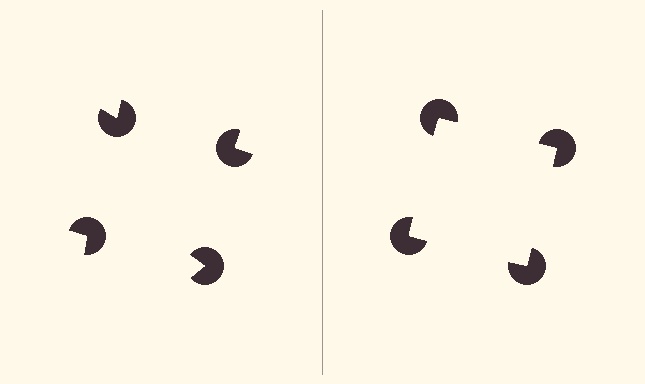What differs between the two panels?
The pac-man discs are positioned identically on both sides; only the wedge orientations differ. On the right they align to a square; on the left they are misaligned.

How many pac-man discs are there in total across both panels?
8 — 4 on each side.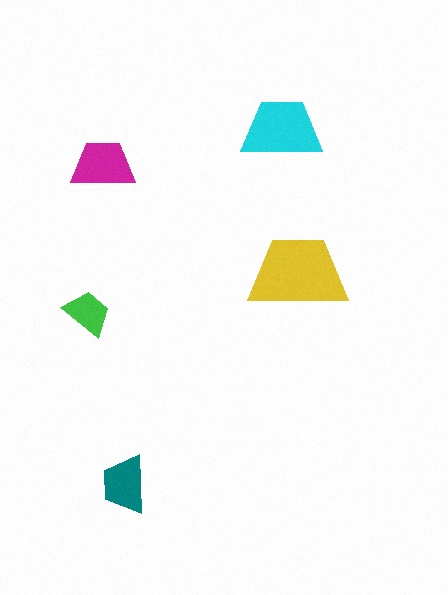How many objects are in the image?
There are 5 objects in the image.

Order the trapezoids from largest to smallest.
the yellow one, the cyan one, the magenta one, the teal one, the green one.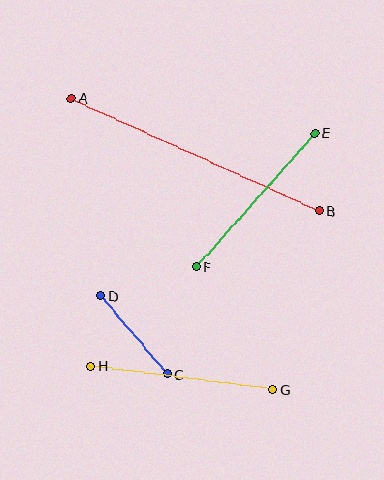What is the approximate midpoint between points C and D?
The midpoint is at approximately (134, 335) pixels.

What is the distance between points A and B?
The distance is approximately 272 pixels.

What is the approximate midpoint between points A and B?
The midpoint is at approximately (195, 155) pixels.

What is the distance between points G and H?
The distance is approximately 184 pixels.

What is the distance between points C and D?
The distance is approximately 102 pixels.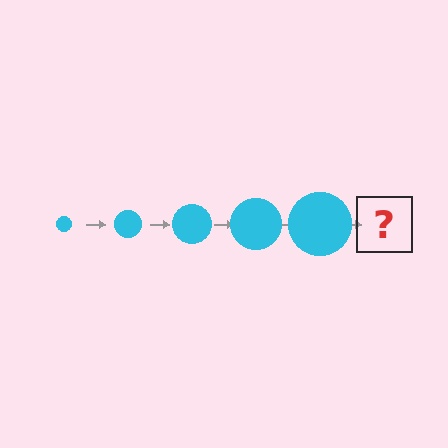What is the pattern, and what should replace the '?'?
The pattern is that the circle gets progressively larger each step. The '?' should be a cyan circle, larger than the previous one.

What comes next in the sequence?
The next element should be a cyan circle, larger than the previous one.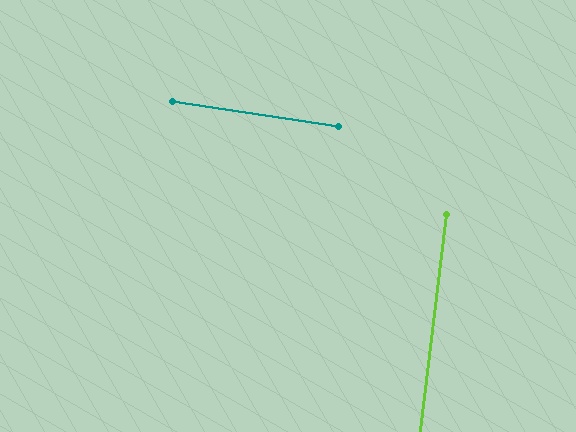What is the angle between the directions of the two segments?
Approximately 88 degrees.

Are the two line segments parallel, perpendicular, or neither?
Perpendicular — they meet at approximately 88°.